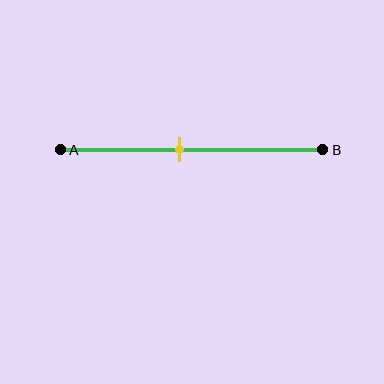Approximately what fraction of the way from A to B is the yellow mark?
The yellow mark is approximately 45% of the way from A to B.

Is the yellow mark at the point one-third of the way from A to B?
No, the mark is at about 45% from A, not at the 33% one-third point.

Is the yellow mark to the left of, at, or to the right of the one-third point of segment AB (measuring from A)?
The yellow mark is to the right of the one-third point of segment AB.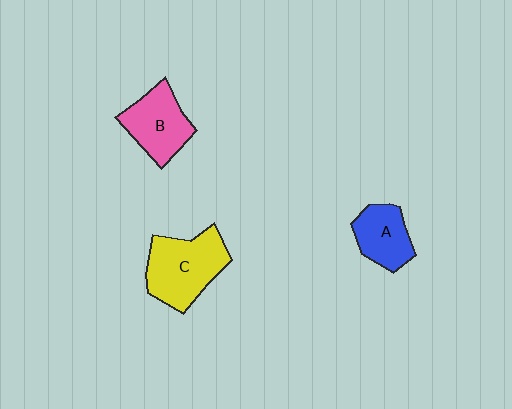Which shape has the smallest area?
Shape A (blue).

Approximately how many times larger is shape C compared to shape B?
Approximately 1.3 times.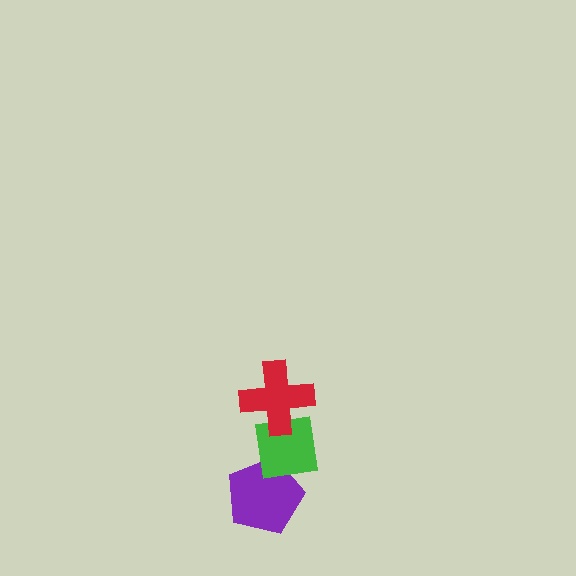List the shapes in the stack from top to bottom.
From top to bottom: the red cross, the green square, the purple pentagon.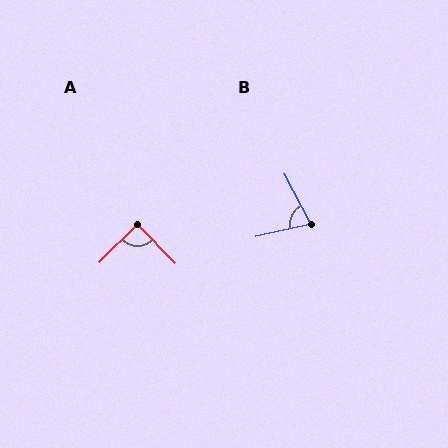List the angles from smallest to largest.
B (76°), A (89°).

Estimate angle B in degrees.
Approximately 76 degrees.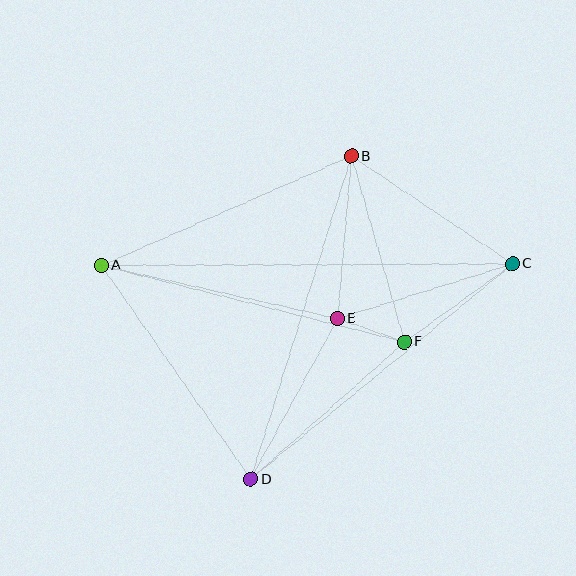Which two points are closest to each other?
Points E and F are closest to each other.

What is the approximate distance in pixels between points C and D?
The distance between C and D is approximately 339 pixels.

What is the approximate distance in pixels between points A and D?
The distance between A and D is approximately 261 pixels.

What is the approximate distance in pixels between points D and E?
The distance between D and E is approximately 183 pixels.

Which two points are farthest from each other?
Points A and C are farthest from each other.